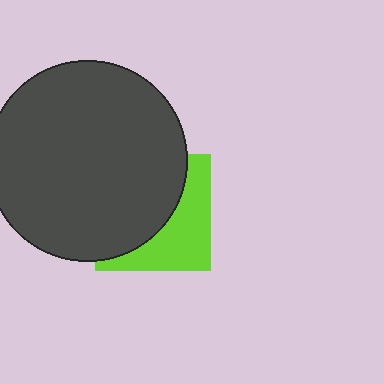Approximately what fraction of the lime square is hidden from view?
Roughly 57% of the lime square is hidden behind the dark gray circle.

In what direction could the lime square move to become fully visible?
The lime square could move toward the lower-right. That would shift it out from behind the dark gray circle entirely.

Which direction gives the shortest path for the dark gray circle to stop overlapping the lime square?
Moving toward the upper-left gives the shortest separation.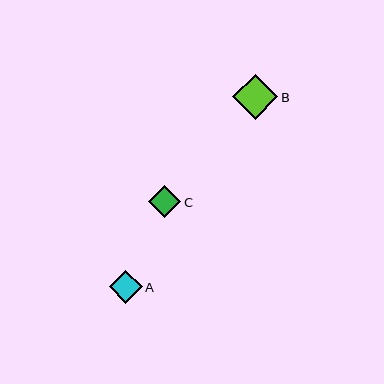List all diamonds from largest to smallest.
From largest to smallest: B, A, C.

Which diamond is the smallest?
Diamond C is the smallest with a size of approximately 32 pixels.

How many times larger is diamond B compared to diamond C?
Diamond B is approximately 1.4 times the size of diamond C.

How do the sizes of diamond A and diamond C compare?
Diamond A and diamond C are approximately the same size.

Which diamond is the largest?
Diamond B is the largest with a size of approximately 45 pixels.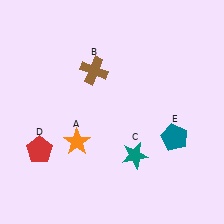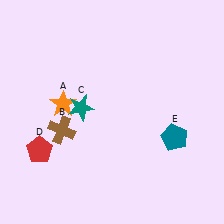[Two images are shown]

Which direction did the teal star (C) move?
The teal star (C) moved left.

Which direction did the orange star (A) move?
The orange star (A) moved up.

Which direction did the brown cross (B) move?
The brown cross (B) moved down.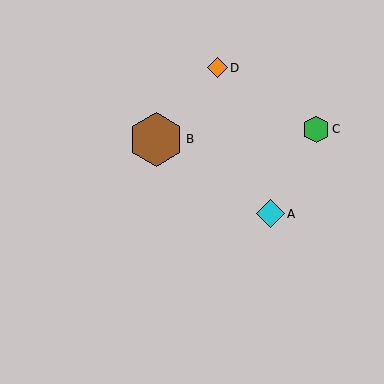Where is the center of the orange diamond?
The center of the orange diamond is at (217, 68).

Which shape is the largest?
The brown hexagon (labeled B) is the largest.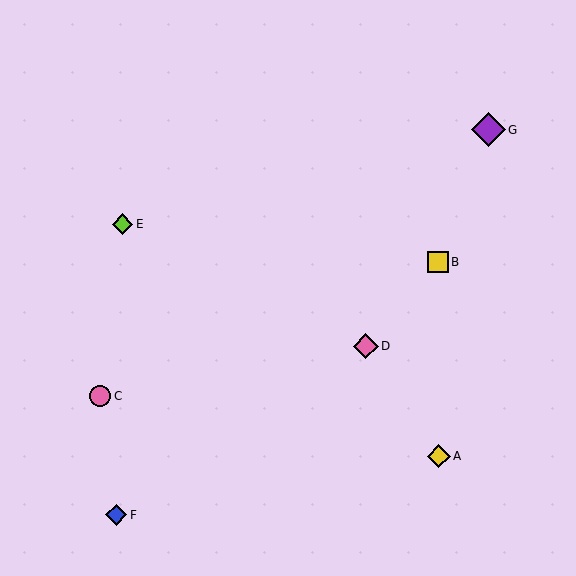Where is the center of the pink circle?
The center of the pink circle is at (100, 396).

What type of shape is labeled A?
Shape A is a yellow diamond.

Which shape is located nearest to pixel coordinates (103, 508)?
The blue diamond (labeled F) at (116, 515) is nearest to that location.